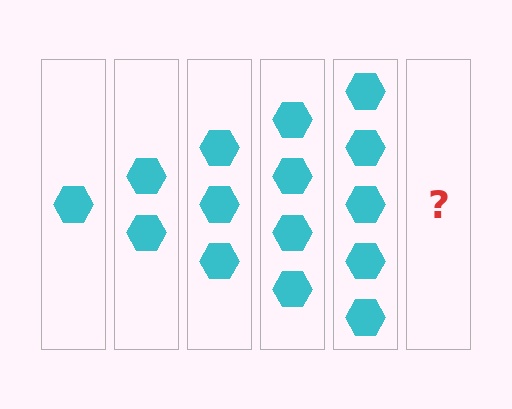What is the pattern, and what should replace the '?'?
The pattern is that each step adds one more hexagon. The '?' should be 6 hexagons.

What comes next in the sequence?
The next element should be 6 hexagons.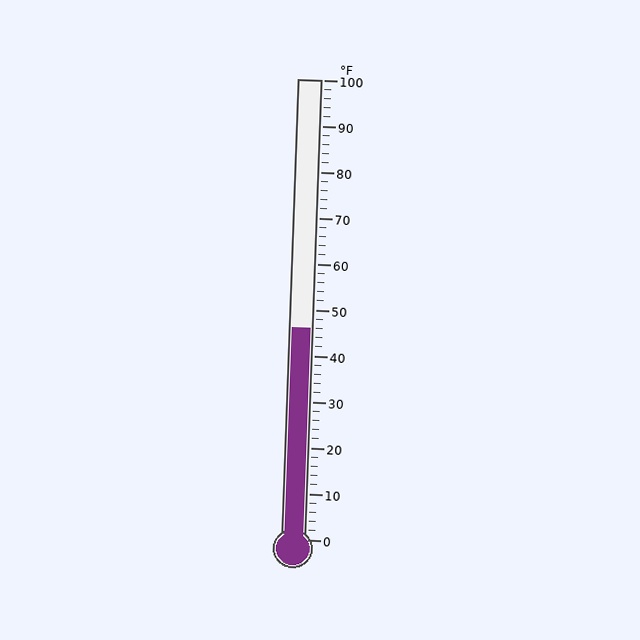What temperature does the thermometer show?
The thermometer shows approximately 46°F.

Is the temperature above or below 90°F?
The temperature is below 90°F.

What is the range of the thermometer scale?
The thermometer scale ranges from 0°F to 100°F.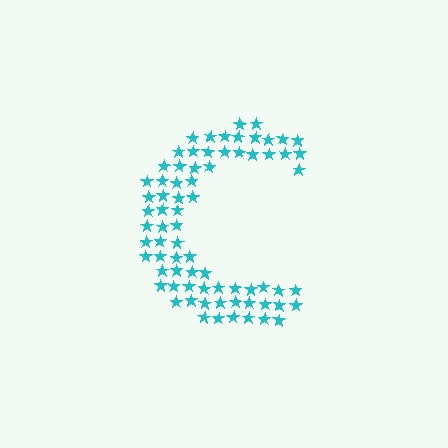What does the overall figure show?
The overall figure shows the letter C.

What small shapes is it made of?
It is made of small stars.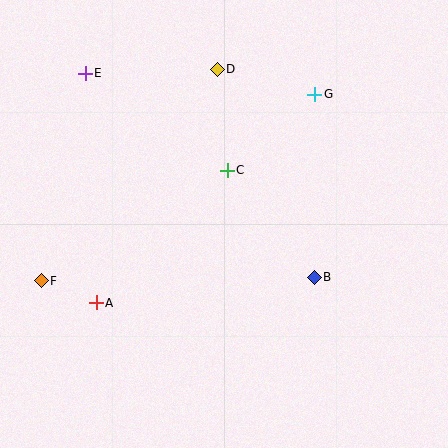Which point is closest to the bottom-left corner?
Point F is closest to the bottom-left corner.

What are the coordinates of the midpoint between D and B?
The midpoint between D and B is at (266, 173).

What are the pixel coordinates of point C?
Point C is at (227, 170).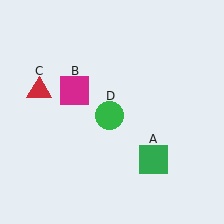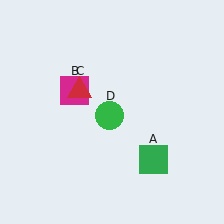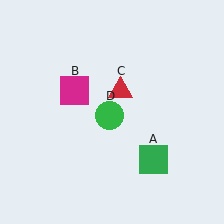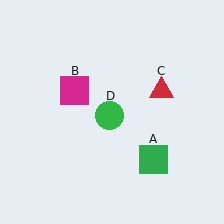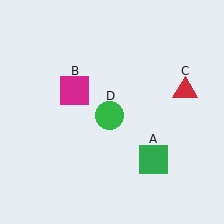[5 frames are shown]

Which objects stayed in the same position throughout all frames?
Green square (object A) and magenta square (object B) and green circle (object D) remained stationary.